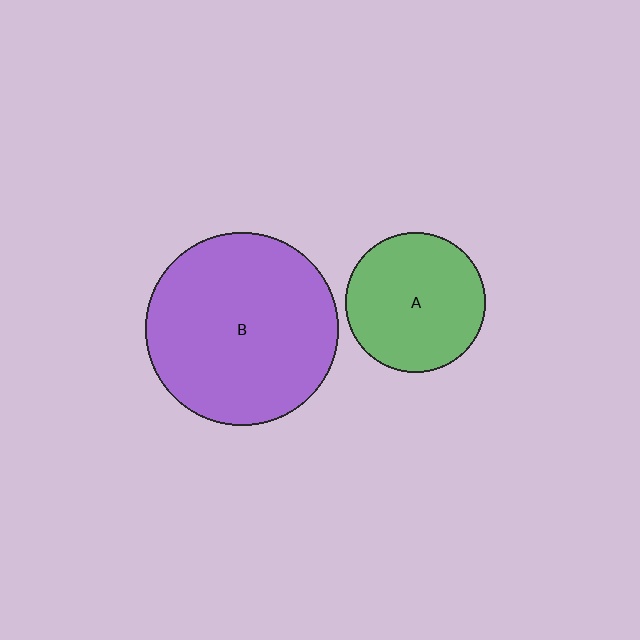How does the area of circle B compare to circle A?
Approximately 1.9 times.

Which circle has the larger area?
Circle B (purple).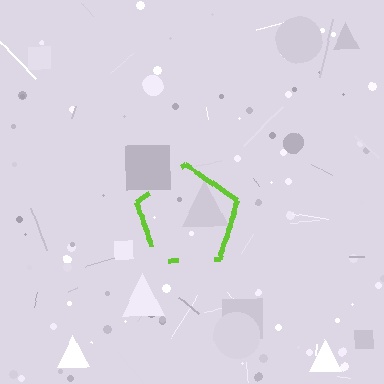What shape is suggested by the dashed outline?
The dashed outline suggests a pentagon.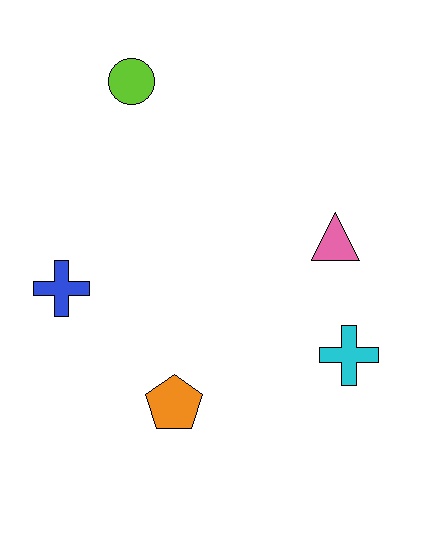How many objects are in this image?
There are 5 objects.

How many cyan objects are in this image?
There is 1 cyan object.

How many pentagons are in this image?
There is 1 pentagon.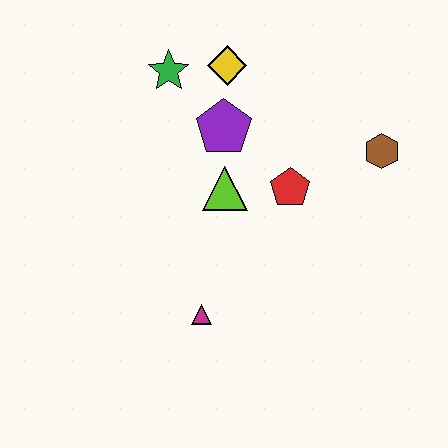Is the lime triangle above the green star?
No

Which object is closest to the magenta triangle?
The lime triangle is closest to the magenta triangle.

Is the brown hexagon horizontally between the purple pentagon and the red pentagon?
No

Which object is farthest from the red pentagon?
The green star is farthest from the red pentagon.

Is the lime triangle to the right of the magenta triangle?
Yes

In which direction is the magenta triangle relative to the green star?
The magenta triangle is below the green star.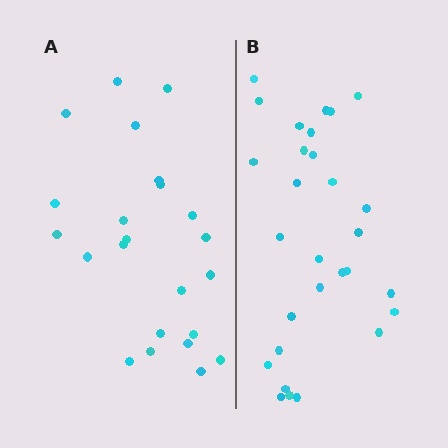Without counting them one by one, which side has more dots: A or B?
Region B (the right region) has more dots.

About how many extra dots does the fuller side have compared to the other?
Region B has about 6 more dots than region A.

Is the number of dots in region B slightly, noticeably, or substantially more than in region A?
Region B has noticeably more, but not dramatically so. The ratio is roughly 1.3 to 1.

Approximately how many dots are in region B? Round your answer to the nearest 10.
About 30 dots. (The exact count is 29, which rounds to 30.)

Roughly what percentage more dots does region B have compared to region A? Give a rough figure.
About 25% more.